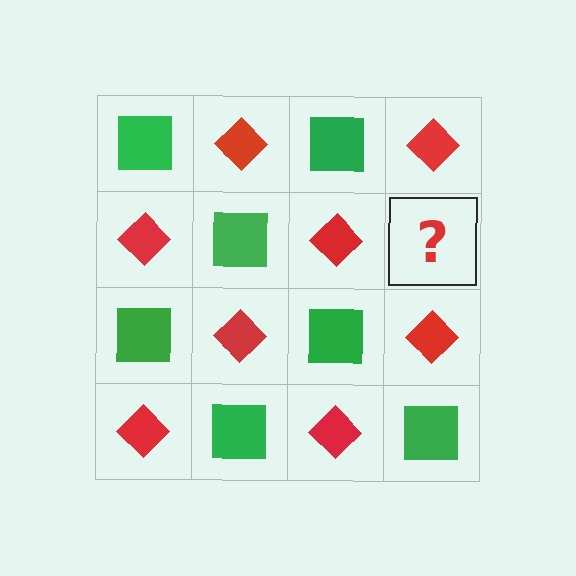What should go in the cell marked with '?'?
The missing cell should contain a green square.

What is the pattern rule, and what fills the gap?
The rule is that it alternates green square and red diamond in a checkerboard pattern. The gap should be filled with a green square.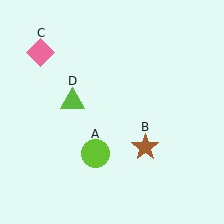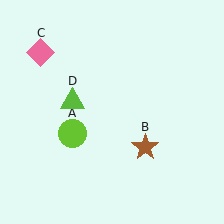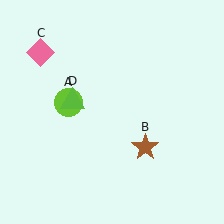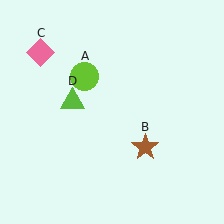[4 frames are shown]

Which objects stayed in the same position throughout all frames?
Brown star (object B) and pink diamond (object C) and lime triangle (object D) remained stationary.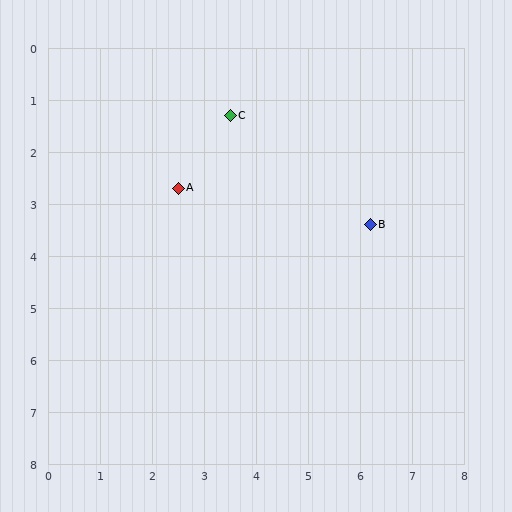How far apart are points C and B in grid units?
Points C and B are about 3.4 grid units apart.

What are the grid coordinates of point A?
Point A is at approximately (2.5, 2.7).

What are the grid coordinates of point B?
Point B is at approximately (6.2, 3.4).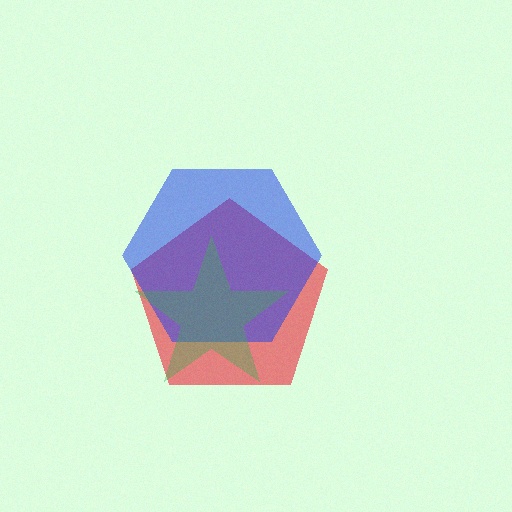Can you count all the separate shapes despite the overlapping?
Yes, there are 3 separate shapes.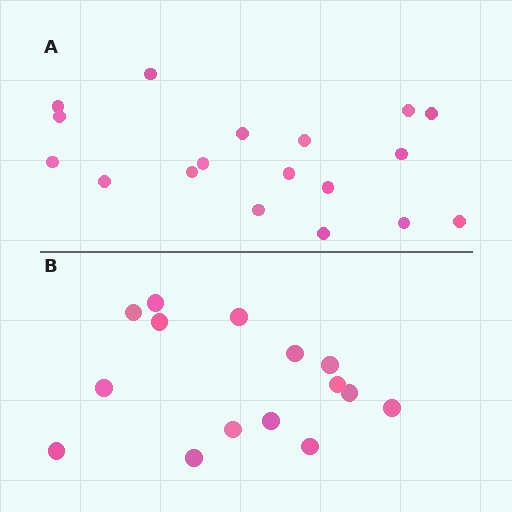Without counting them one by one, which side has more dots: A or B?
Region A (the top region) has more dots.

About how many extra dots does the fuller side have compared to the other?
Region A has just a few more — roughly 2 or 3 more dots than region B.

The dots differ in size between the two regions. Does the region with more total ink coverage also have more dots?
No. Region B has more total ink coverage because its dots are larger, but region A actually contains more individual dots. Total area can be misleading — the number of items is what matters here.